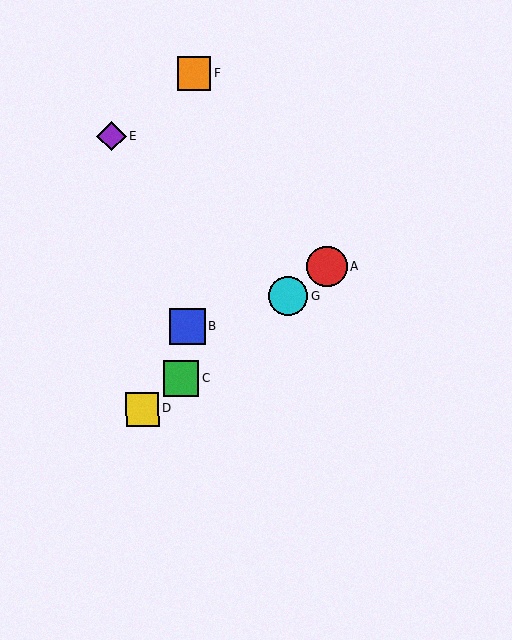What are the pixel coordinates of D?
Object D is at (142, 409).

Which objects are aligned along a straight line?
Objects A, C, D, G are aligned along a straight line.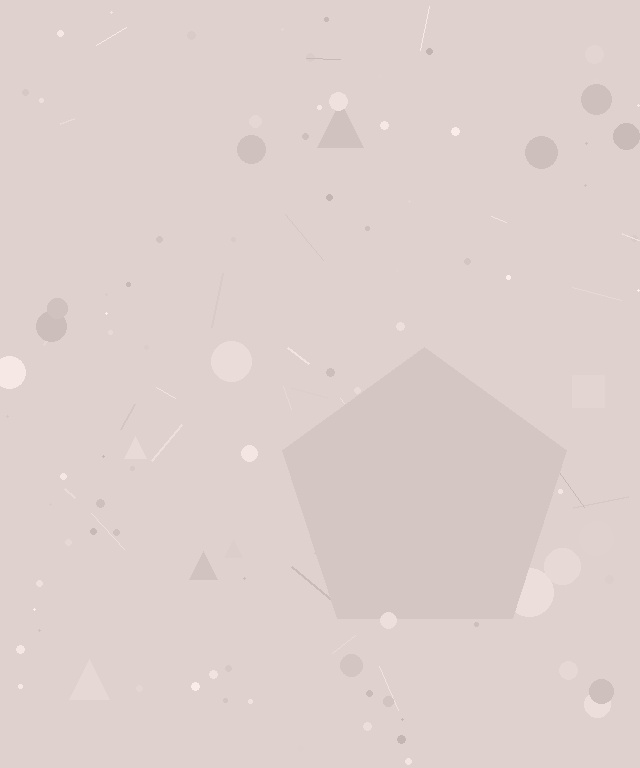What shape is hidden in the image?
A pentagon is hidden in the image.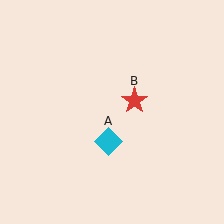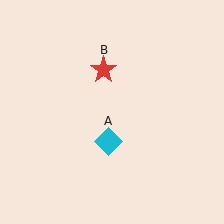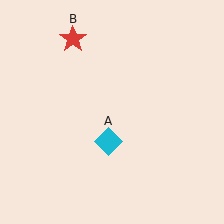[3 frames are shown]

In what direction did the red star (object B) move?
The red star (object B) moved up and to the left.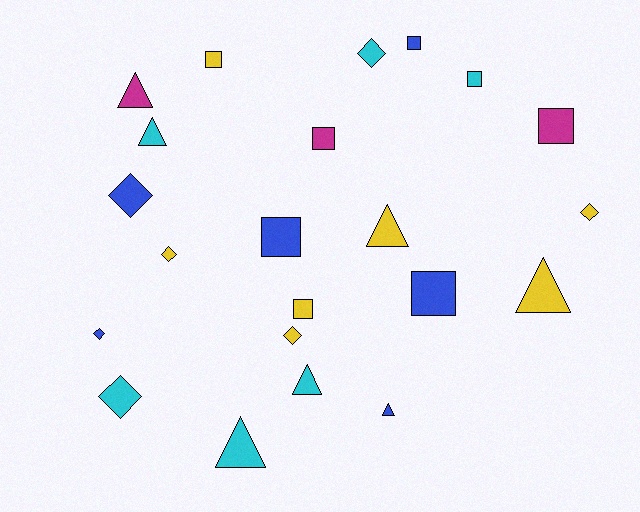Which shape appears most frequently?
Square, with 8 objects.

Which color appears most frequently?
Yellow, with 7 objects.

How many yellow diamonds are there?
There are 3 yellow diamonds.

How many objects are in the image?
There are 22 objects.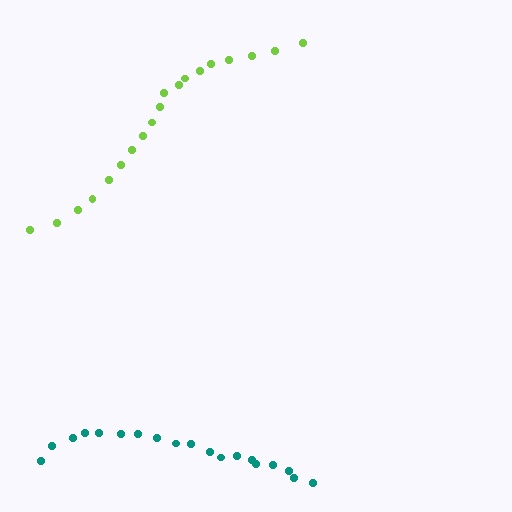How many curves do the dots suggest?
There are 2 distinct paths.